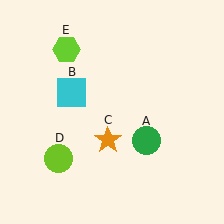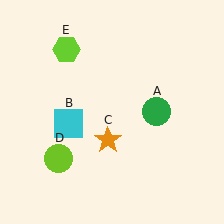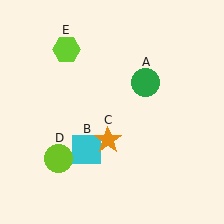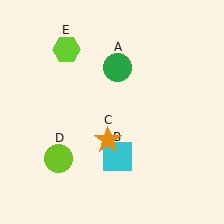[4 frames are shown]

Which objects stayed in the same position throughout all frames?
Orange star (object C) and lime circle (object D) and lime hexagon (object E) remained stationary.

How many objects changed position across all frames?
2 objects changed position: green circle (object A), cyan square (object B).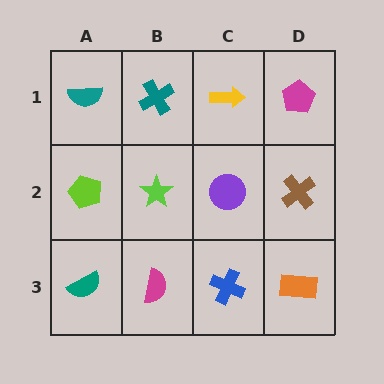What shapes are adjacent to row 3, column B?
A lime star (row 2, column B), a teal semicircle (row 3, column A), a blue cross (row 3, column C).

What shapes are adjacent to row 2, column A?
A teal semicircle (row 1, column A), a teal semicircle (row 3, column A), a lime star (row 2, column B).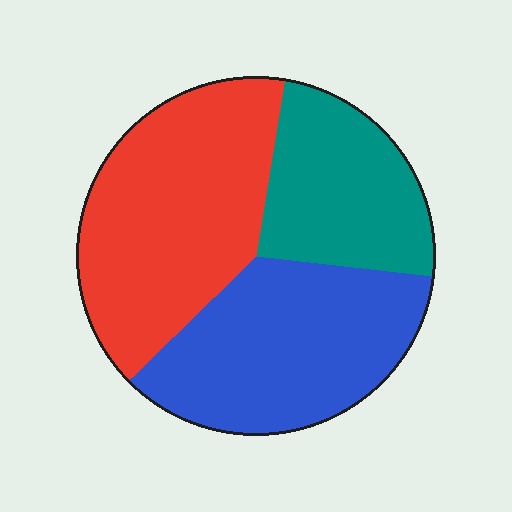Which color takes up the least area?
Teal, at roughly 25%.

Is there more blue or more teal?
Blue.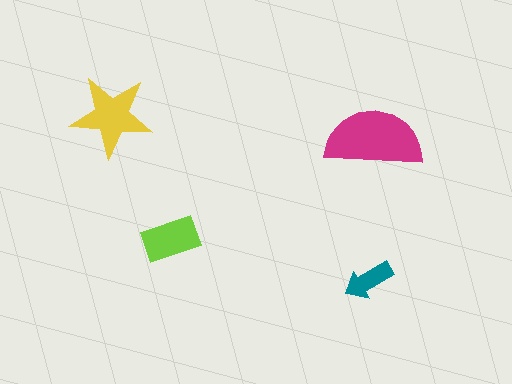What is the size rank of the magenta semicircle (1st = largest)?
1st.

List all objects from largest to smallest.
The magenta semicircle, the yellow star, the lime rectangle, the teal arrow.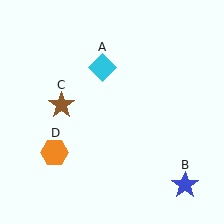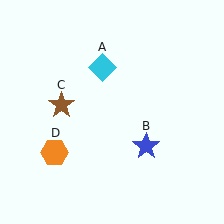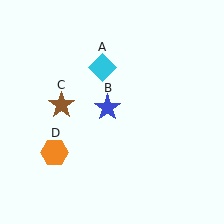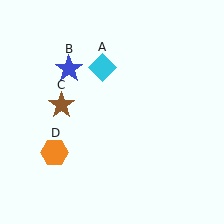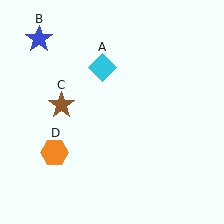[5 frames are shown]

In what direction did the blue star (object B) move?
The blue star (object B) moved up and to the left.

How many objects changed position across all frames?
1 object changed position: blue star (object B).